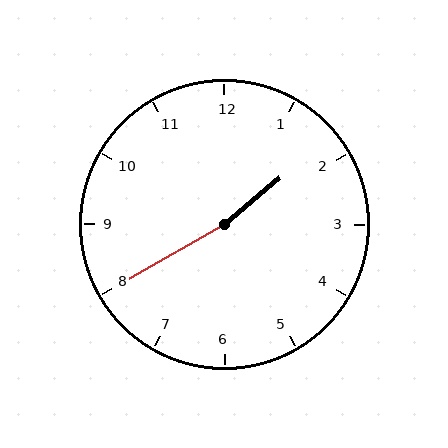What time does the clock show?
1:40.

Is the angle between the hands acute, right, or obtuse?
It is obtuse.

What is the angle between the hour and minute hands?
Approximately 170 degrees.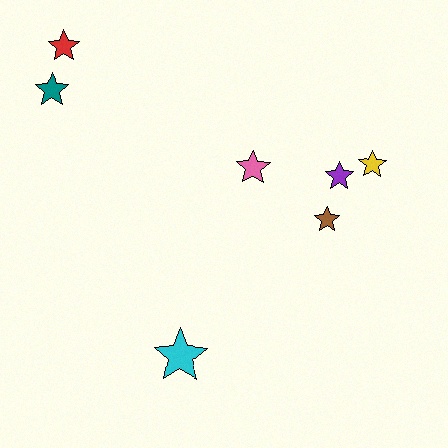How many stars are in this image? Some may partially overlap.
There are 7 stars.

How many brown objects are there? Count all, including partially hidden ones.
There is 1 brown object.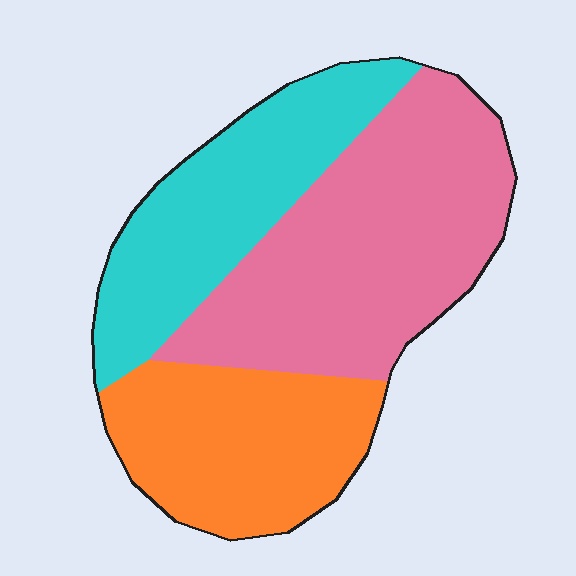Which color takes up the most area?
Pink, at roughly 45%.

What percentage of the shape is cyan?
Cyan takes up about one quarter (1/4) of the shape.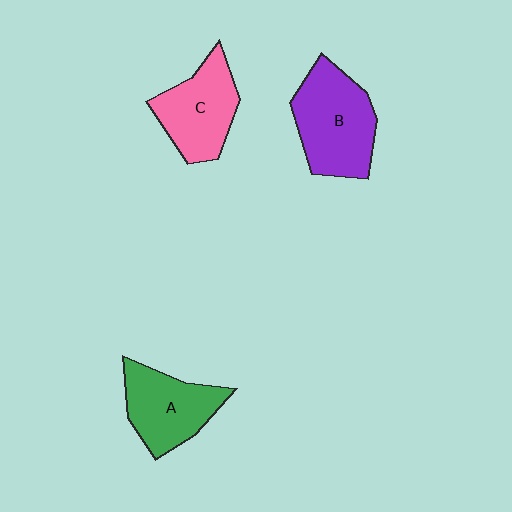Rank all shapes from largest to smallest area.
From largest to smallest: B (purple), C (pink), A (green).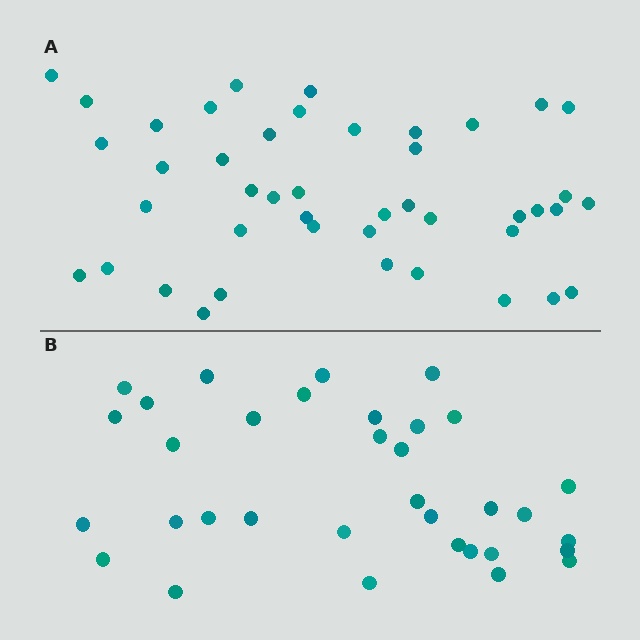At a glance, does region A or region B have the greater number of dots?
Region A (the top region) has more dots.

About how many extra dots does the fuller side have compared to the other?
Region A has roughly 10 or so more dots than region B.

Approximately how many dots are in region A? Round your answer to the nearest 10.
About 40 dots. (The exact count is 44, which rounds to 40.)